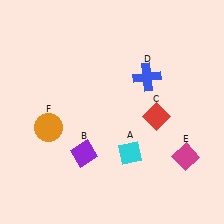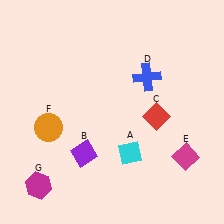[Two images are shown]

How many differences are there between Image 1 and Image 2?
There is 1 difference between the two images.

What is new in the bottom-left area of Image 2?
A magenta hexagon (G) was added in the bottom-left area of Image 2.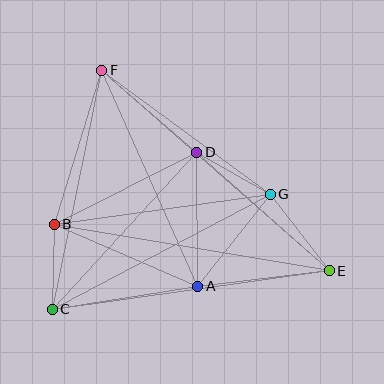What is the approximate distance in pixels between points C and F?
The distance between C and F is approximately 244 pixels.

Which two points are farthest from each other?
Points E and F are farthest from each other.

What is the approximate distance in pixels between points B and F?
The distance between B and F is approximately 161 pixels.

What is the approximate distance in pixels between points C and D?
The distance between C and D is approximately 213 pixels.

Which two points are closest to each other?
Points B and C are closest to each other.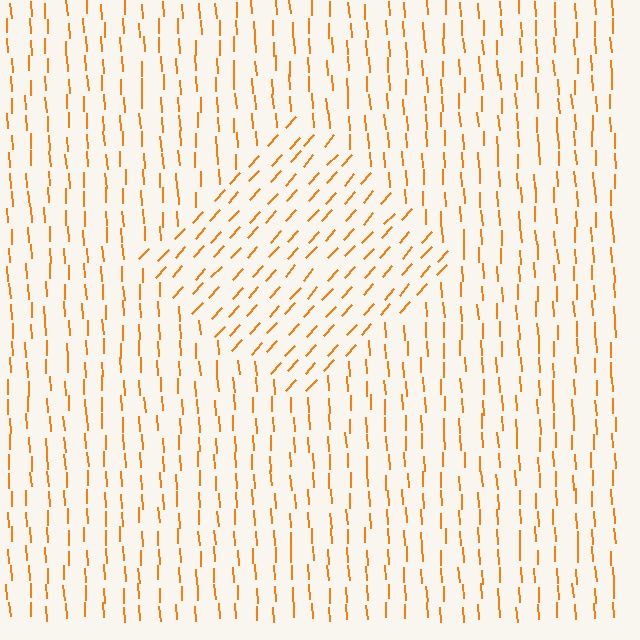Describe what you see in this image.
The image is filled with small orange line segments. A diamond region in the image has lines oriented differently from the surrounding lines, creating a visible texture boundary.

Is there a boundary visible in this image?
Yes, there is a texture boundary formed by a change in line orientation.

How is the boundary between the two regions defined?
The boundary is defined purely by a change in line orientation (approximately 45 degrees difference). All lines are the same color and thickness.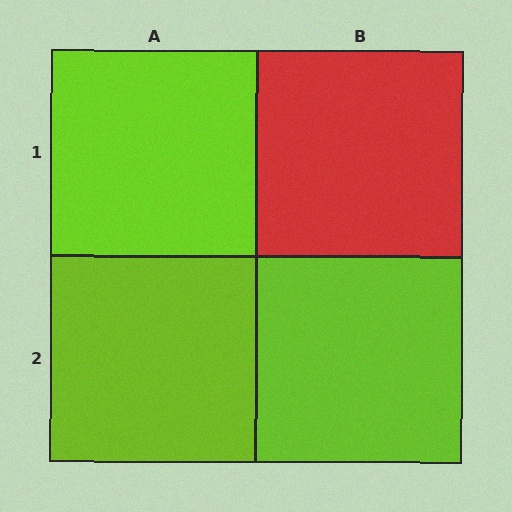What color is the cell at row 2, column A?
Lime.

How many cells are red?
1 cell is red.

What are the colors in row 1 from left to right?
Lime, red.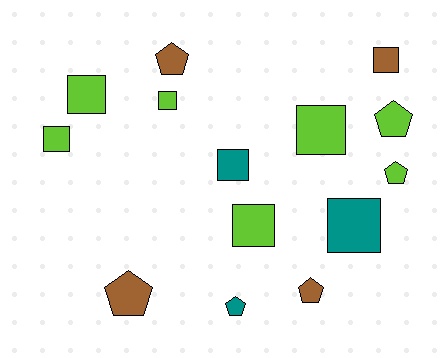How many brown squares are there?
There is 1 brown square.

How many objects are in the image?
There are 14 objects.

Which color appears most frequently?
Lime, with 7 objects.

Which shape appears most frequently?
Square, with 8 objects.